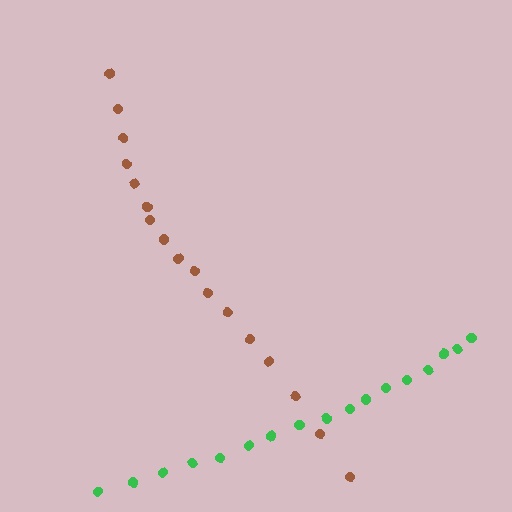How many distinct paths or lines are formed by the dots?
There are 2 distinct paths.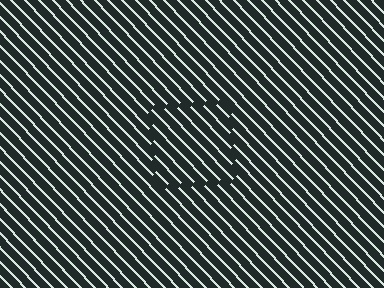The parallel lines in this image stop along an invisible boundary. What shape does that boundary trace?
An illusory square. The interior of the shape contains the same grating, shifted by half a period — the contour is defined by the phase discontinuity where line-ends from the inner and outer gratings abut.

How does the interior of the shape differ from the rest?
The interior of the shape contains the same grating, shifted by half a period — the contour is defined by the phase discontinuity where line-ends from the inner and outer gratings abut.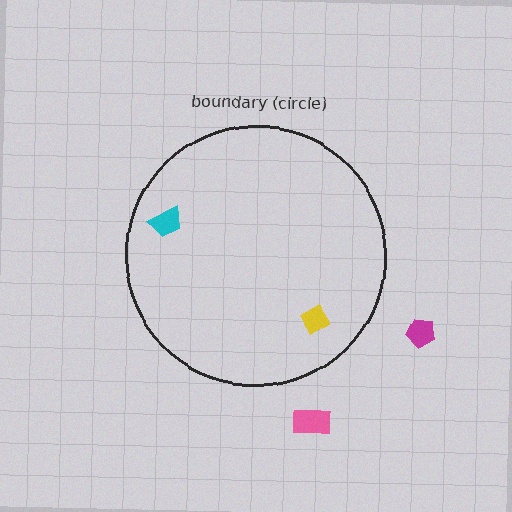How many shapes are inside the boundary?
2 inside, 2 outside.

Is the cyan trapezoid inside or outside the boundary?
Inside.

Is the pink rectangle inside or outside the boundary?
Outside.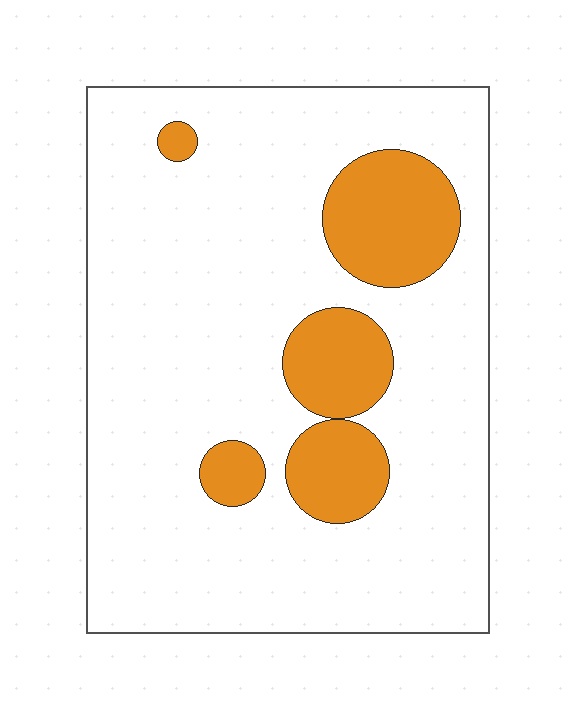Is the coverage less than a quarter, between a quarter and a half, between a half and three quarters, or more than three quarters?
Less than a quarter.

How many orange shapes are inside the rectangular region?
5.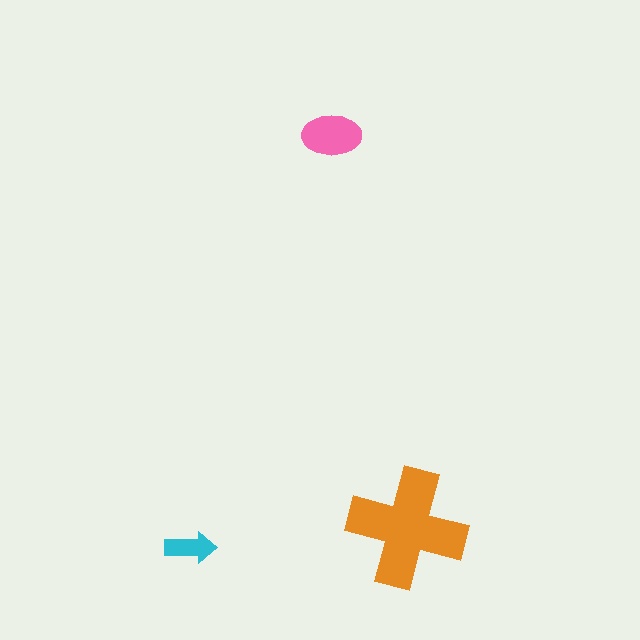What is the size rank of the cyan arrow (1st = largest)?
3rd.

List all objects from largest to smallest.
The orange cross, the pink ellipse, the cyan arrow.